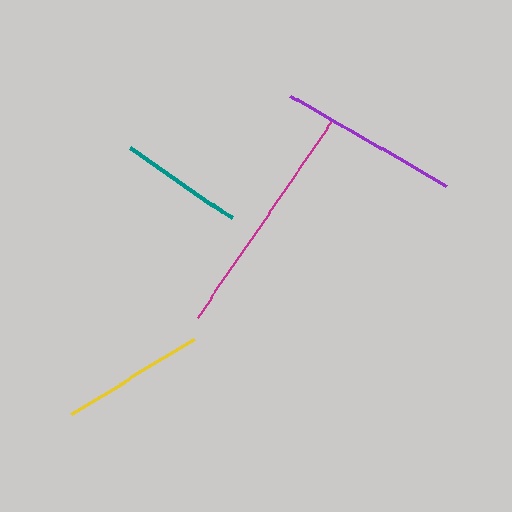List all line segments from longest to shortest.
From longest to shortest: magenta, purple, yellow, teal.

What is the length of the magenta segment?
The magenta segment is approximately 238 pixels long.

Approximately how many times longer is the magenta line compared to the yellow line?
The magenta line is approximately 1.6 times the length of the yellow line.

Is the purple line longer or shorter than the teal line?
The purple line is longer than the teal line.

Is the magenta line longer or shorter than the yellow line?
The magenta line is longer than the yellow line.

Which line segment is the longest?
The magenta line is the longest at approximately 238 pixels.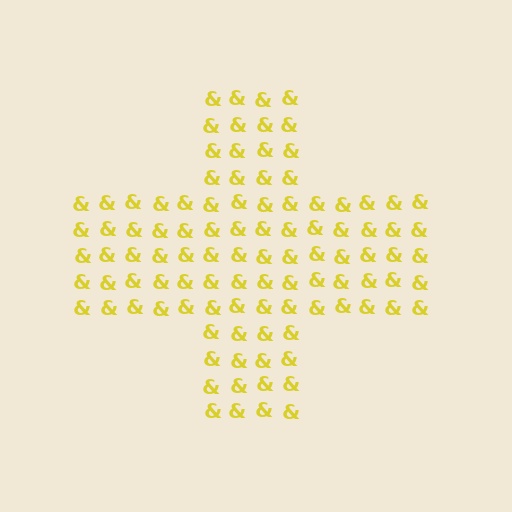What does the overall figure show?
The overall figure shows a cross.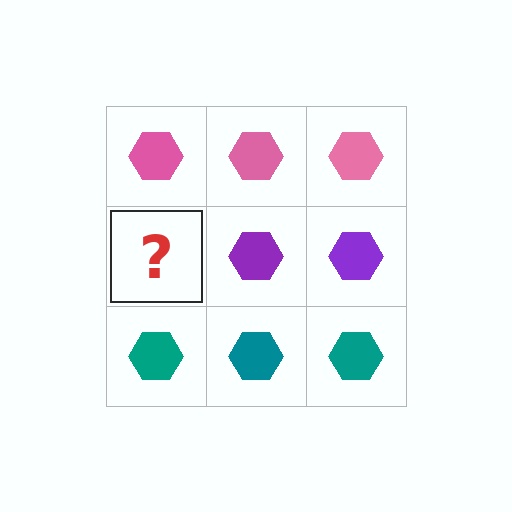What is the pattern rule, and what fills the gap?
The rule is that each row has a consistent color. The gap should be filled with a purple hexagon.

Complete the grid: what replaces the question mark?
The question mark should be replaced with a purple hexagon.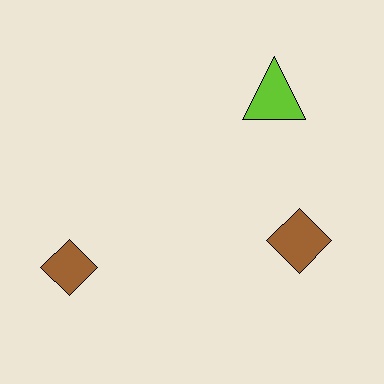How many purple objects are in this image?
There are no purple objects.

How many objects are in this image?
There are 3 objects.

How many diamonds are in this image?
There are 2 diamonds.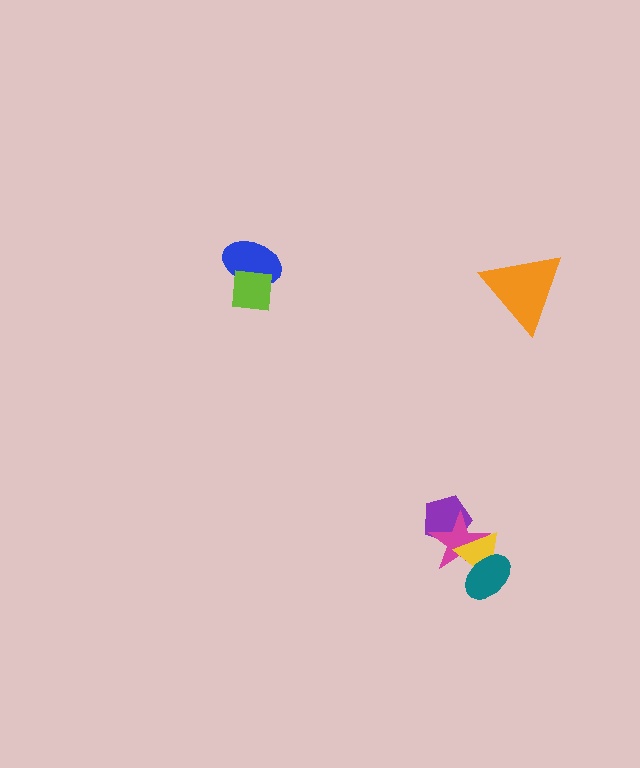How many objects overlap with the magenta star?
3 objects overlap with the magenta star.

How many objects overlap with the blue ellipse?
1 object overlaps with the blue ellipse.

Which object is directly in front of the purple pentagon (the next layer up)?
The magenta star is directly in front of the purple pentagon.